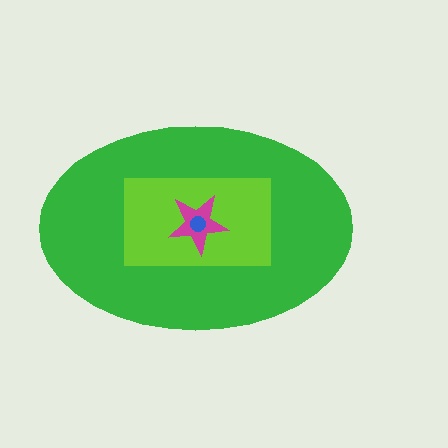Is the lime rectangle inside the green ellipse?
Yes.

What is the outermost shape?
The green ellipse.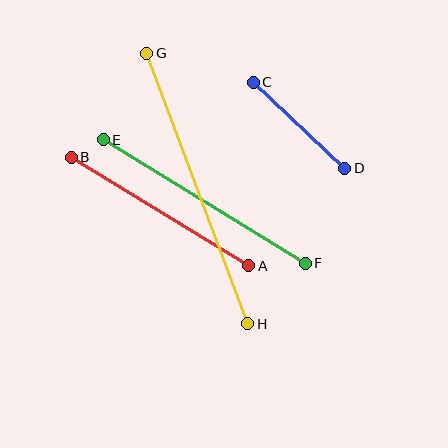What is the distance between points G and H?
The distance is approximately 289 pixels.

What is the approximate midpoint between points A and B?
The midpoint is at approximately (160, 211) pixels.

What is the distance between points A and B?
The distance is approximately 208 pixels.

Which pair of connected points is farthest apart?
Points G and H are farthest apart.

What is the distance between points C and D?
The distance is approximately 125 pixels.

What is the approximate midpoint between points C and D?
The midpoint is at approximately (299, 125) pixels.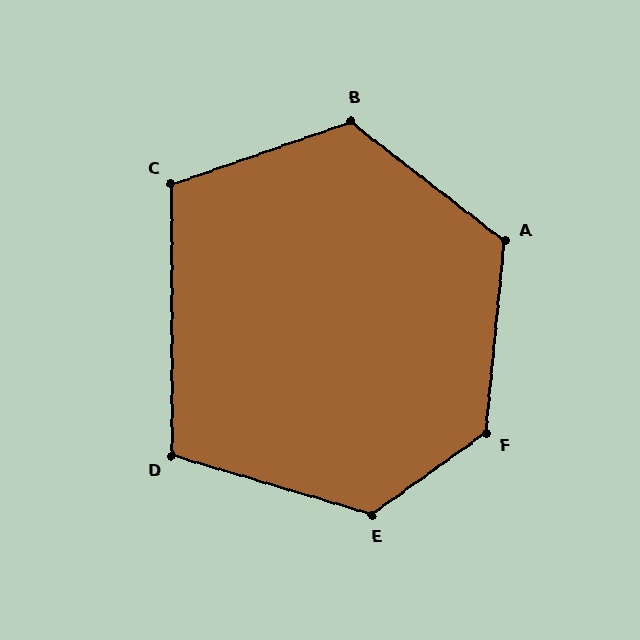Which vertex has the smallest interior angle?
D, at approximately 106 degrees.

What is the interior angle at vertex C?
Approximately 109 degrees (obtuse).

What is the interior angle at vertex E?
Approximately 128 degrees (obtuse).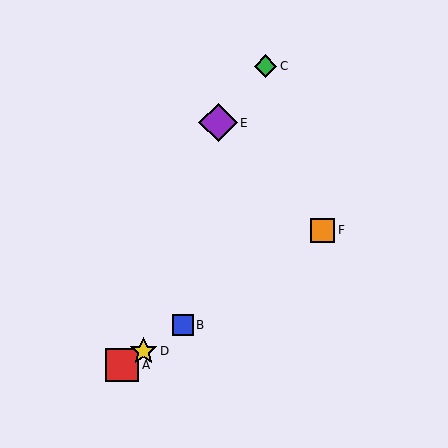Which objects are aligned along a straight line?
Objects A, B, D, F are aligned along a straight line.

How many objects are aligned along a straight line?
4 objects (A, B, D, F) are aligned along a straight line.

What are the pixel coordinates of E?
Object E is at (218, 123).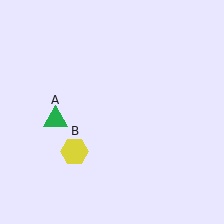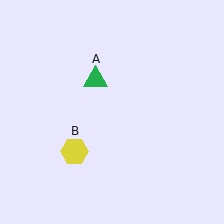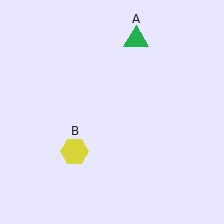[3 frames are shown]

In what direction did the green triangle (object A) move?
The green triangle (object A) moved up and to the right.